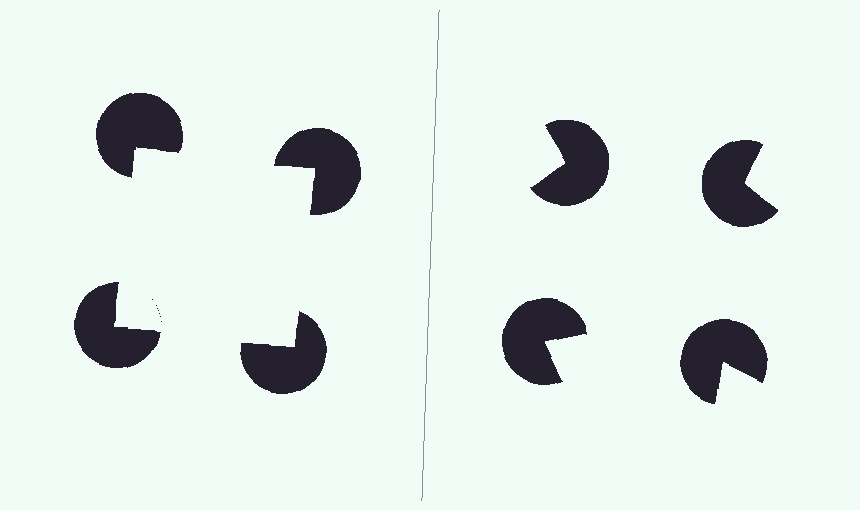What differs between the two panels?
The pac-man discs are positioned identically on both sides; only the wedge orientations differ. On the left they align to a square; on the right they are misaligned.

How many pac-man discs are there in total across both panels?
8 — 4 on each side.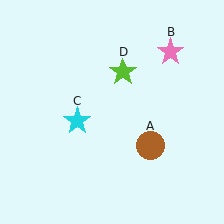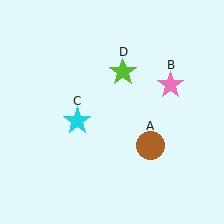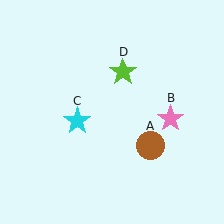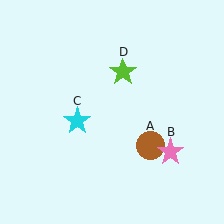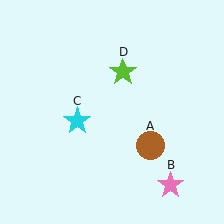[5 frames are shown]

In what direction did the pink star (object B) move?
The pink star (object B) moved down.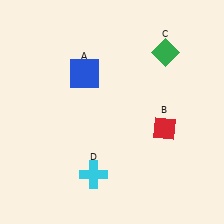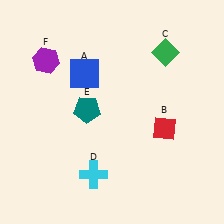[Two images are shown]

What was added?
A teal pentagon (E), a purple hexagon (F) were added in Image 2.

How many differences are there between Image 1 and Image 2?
There are 2 differences between the two images.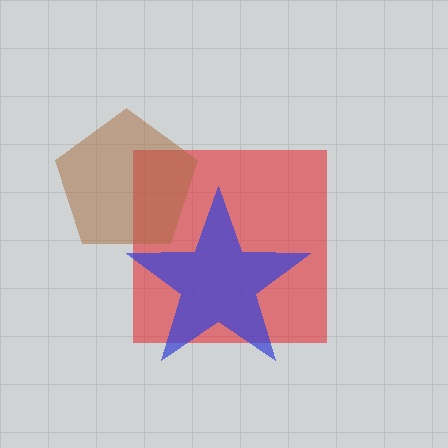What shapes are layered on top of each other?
The layered shapes are: a red square, a blue star, a brown pentagon.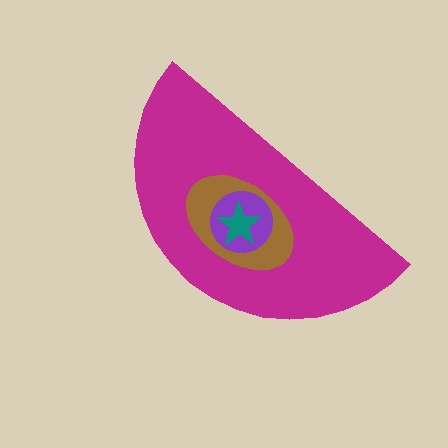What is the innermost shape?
The teal star.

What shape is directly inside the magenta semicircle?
The brown ellipse.